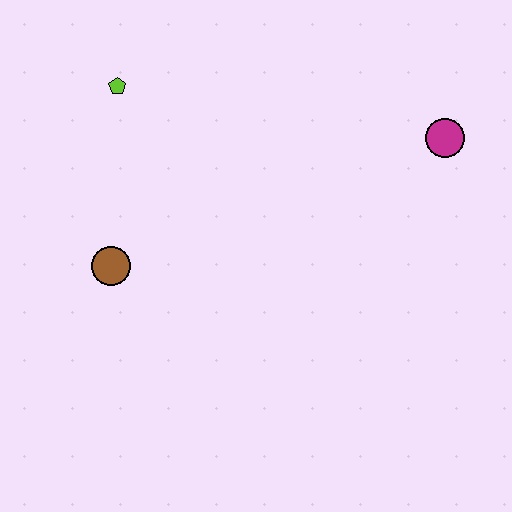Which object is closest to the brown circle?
The lime pentagon is closest to the brown circle.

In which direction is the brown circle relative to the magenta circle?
The brown circle is to the left of the magenta circle.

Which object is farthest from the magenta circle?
The brown circle is farthest from the magenta circle.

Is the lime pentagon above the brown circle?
Yes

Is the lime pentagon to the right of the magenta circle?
No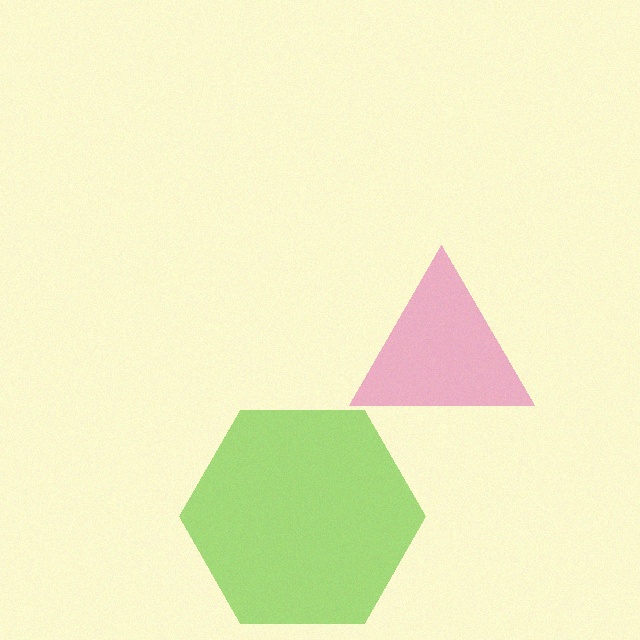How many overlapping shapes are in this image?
There are 2 overlapping shapes in the image.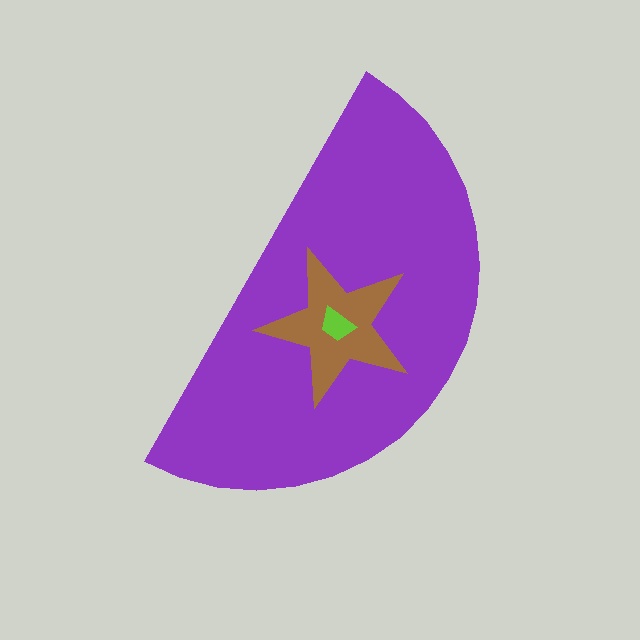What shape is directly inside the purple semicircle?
The brown star.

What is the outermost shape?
The purple semicircle.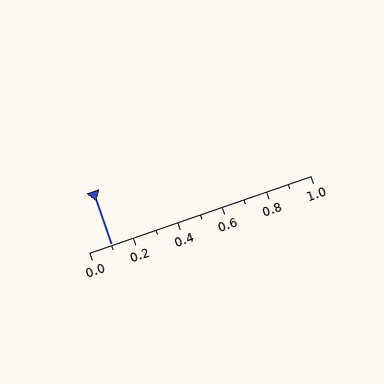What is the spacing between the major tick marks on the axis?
The major ticks are spaced 0.2 apart.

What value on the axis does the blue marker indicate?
The marker indicates approximately 0.1.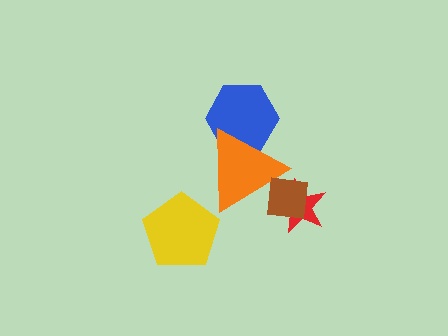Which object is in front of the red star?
The brown square is in front of the red star.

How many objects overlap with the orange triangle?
3 objects overlap with the orange triangle.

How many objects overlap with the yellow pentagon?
0 objects overlap with the yellow pentagon.